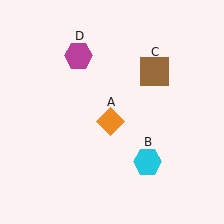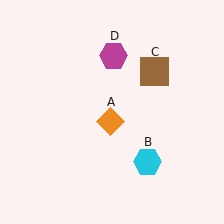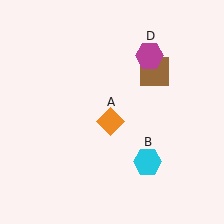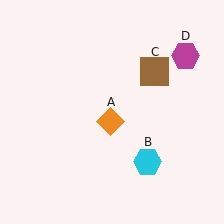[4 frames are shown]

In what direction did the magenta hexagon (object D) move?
The magenta hexagon (object D) moved right.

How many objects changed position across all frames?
1 object changed position: magenta hexagon (object D).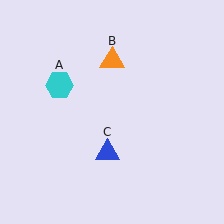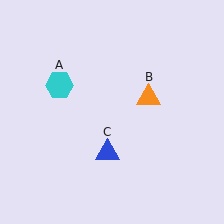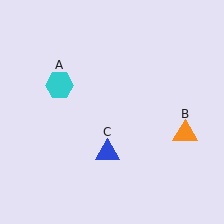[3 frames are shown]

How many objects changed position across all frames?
1 object changed position: orange triangle (object B).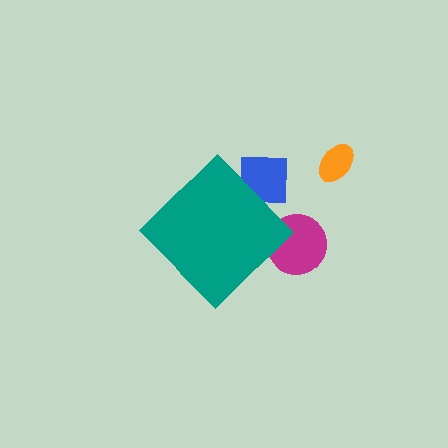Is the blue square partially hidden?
Yes, the blue square is partially hidden behind the teal diamond.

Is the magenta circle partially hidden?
Yes, the magenta circle is partially hidden behind the teal diamond.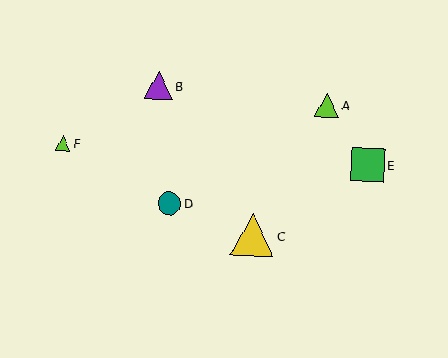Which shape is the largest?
The yellow triangle (labeled C) is the largest.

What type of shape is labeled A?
Shape A is a lime triangle.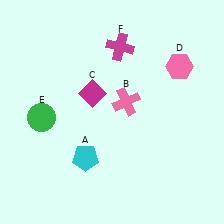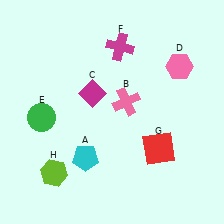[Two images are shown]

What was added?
A red square (G), a lime hexagon (H) were added in Image 2.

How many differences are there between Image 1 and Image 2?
There are 2 differences between the two images.